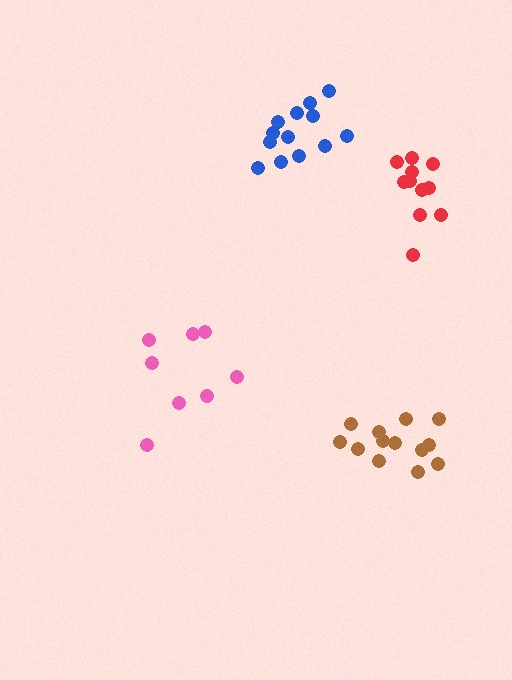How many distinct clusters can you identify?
There are 4 distinct clusters.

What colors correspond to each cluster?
The clusters are colored: pink, brown, blue, red.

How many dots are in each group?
Group 1: 8 dots, Group 2: 13 dots, Group 3: 13 dots, Group 4: 11 dots (45 total).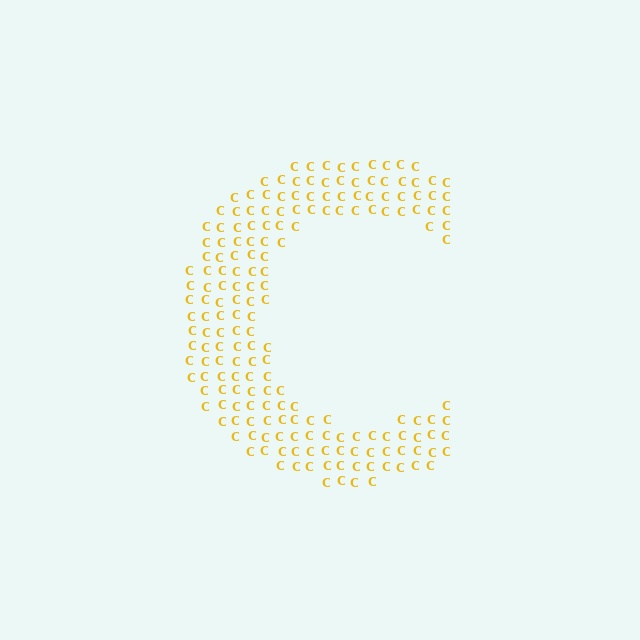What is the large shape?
The large shape is the letter C.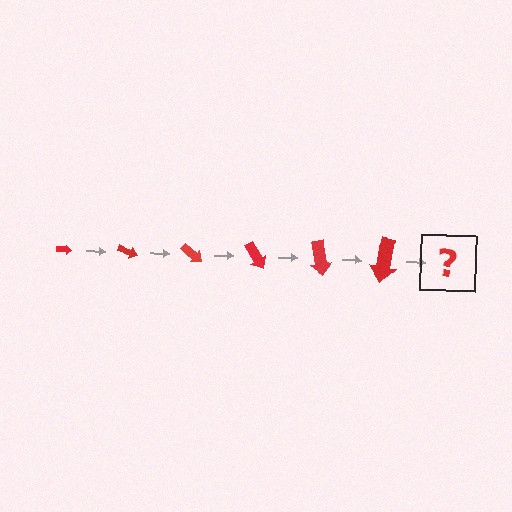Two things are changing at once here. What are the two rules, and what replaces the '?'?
The two rules are that the arrow grows larger each step and it rotates 20 degrees each step. The '?' should be an arrow, larger than the previous one and rotated 120 degrees from the start.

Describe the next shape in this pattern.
It should be an arrow, larger than the previous one and rotated 120 degrees from the start.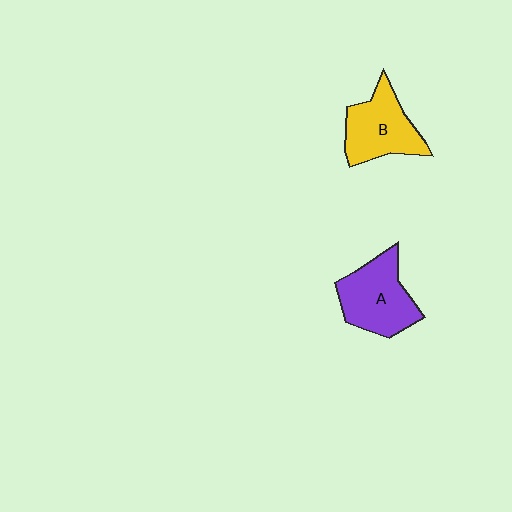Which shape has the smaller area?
Shape B (yellow).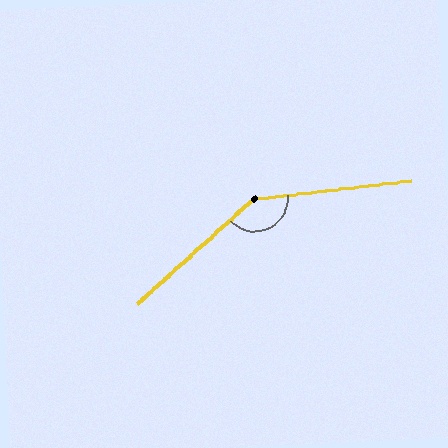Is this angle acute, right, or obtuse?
It is obtuse.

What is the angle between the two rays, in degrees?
Approximately 144 degrees.